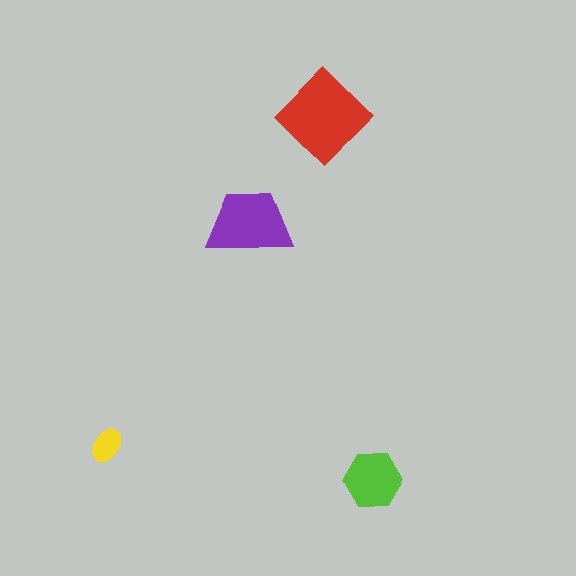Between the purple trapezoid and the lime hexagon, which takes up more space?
The purple trapezoid.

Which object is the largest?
The red diamond.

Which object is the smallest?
The yellow ellipse.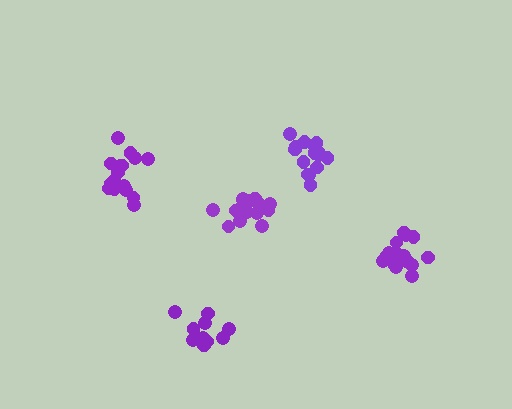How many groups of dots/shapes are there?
There are 5 groups.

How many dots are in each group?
Group 1: 15 dots, Group 2: 12 dots, Group 3: 18 dots, Group 4: 16 dots, Group 5: 17 dots (78 total).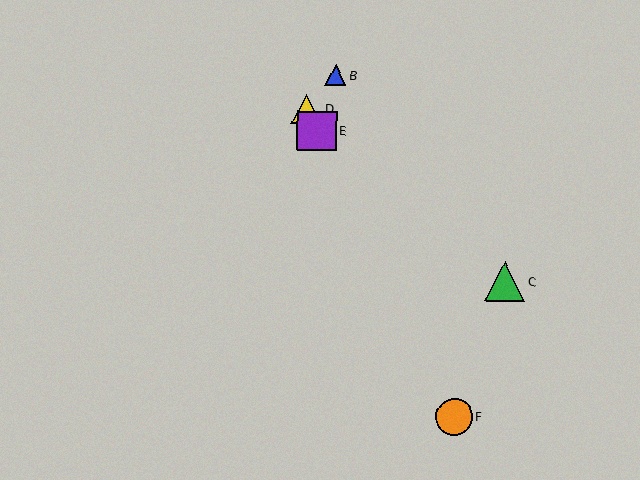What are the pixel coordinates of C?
Object C is at (505, 282).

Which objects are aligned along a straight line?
Objects A, D, E, F are aligned along a straight line.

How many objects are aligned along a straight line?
4 objects (A, D, E, F) are aligned along a straight line.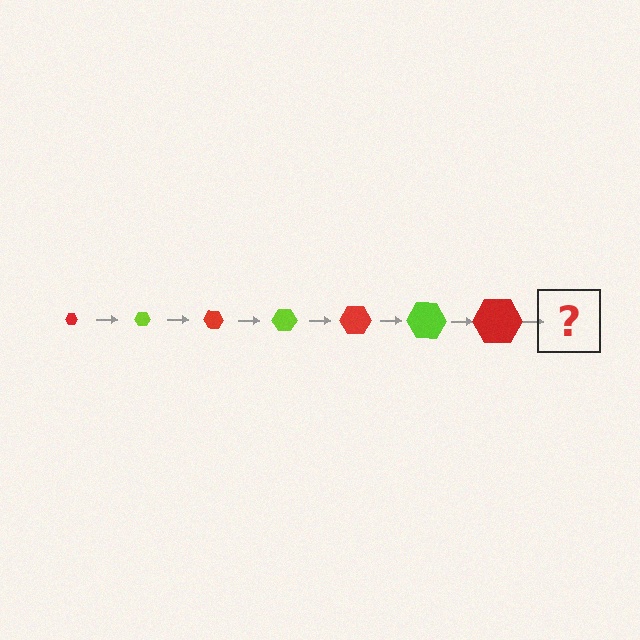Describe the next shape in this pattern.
It should be a lime hexagon, larger than the previous one.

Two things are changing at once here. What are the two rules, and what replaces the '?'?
The two rules are that the hexagon grows larger each step and the color cycles through red and lime. The '?' should be a lime hexagon, larger than the previous one.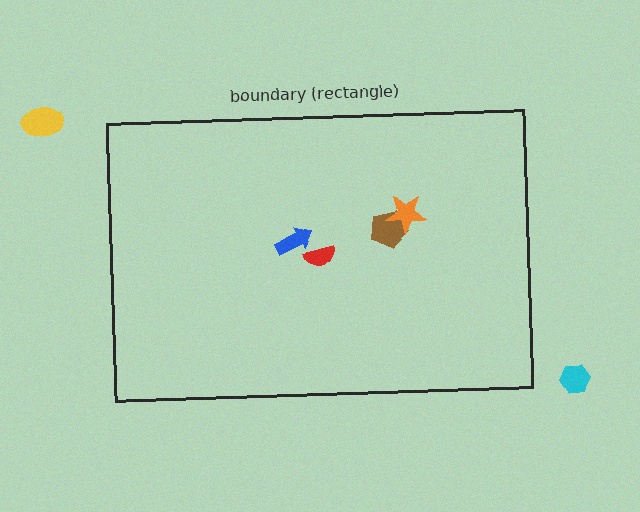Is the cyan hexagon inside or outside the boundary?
Outside.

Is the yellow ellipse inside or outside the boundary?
Outside.